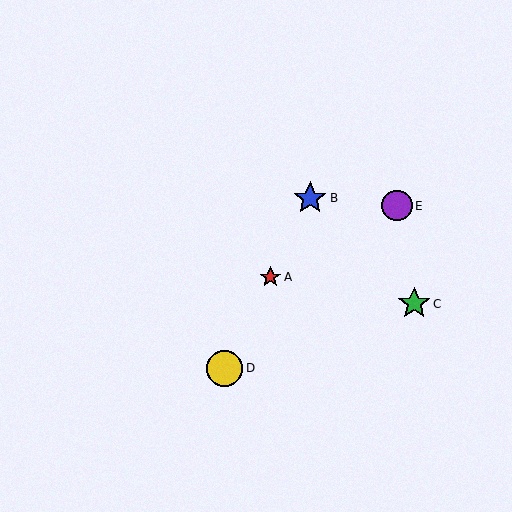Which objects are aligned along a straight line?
Objects A, B, D are aligned along a straight line.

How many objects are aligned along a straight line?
3 objects (A, B, D) are aligned along a straight line.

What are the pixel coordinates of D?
Object D is at (225, 368).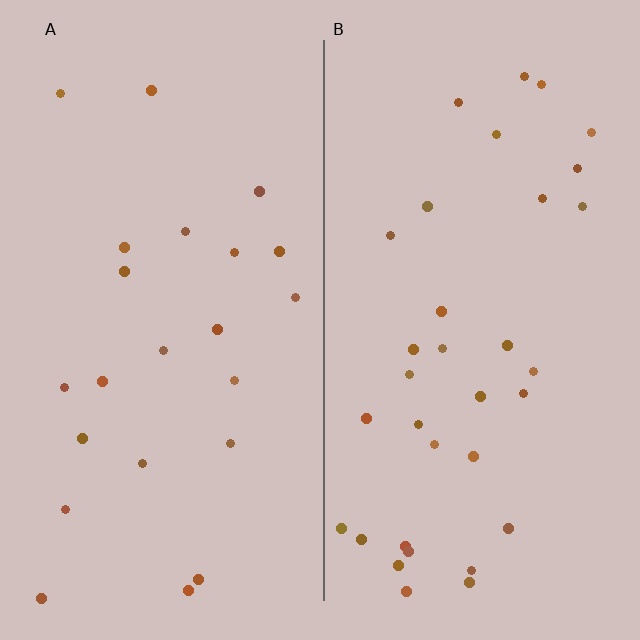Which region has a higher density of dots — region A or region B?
B (the right).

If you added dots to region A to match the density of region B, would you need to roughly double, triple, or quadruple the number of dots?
Approximately double.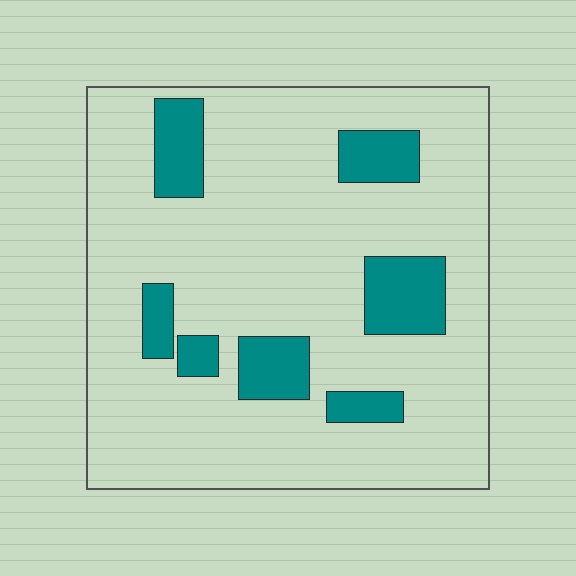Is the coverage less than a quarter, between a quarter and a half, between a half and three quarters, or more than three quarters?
Less than a quarter.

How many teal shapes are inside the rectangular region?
7.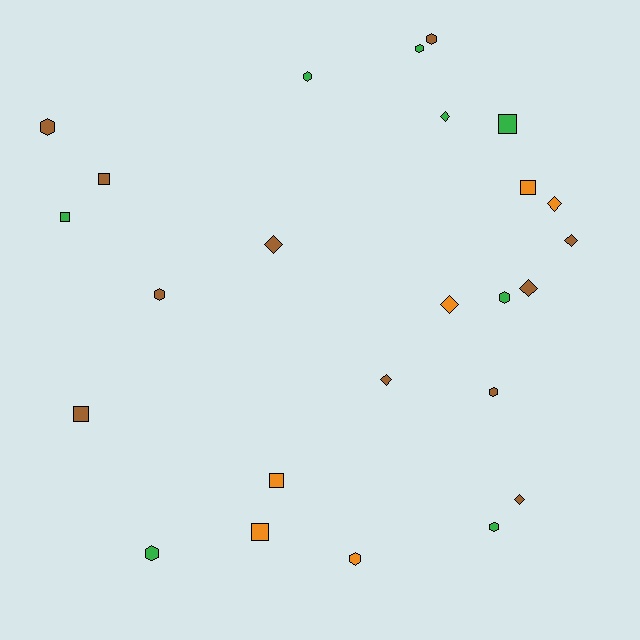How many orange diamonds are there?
There are 2 orange diamonds.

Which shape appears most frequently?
Hexagon, with 10 objects.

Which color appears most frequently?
Brown, with 11 objects.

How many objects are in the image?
There are 25 objects.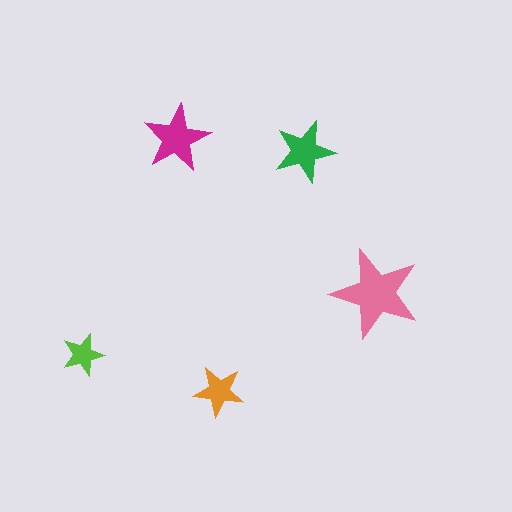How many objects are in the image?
There are 5 objects in the image.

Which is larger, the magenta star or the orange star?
The magenta one.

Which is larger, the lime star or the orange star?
The orange one.